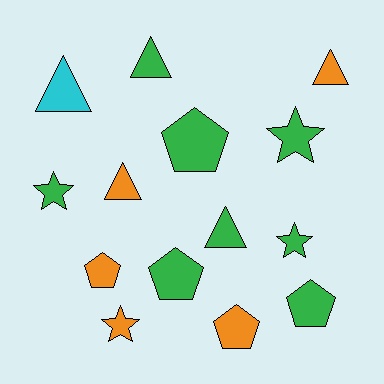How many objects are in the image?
There are 14 objects.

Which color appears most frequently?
Green, with 8 objects.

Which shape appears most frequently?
Pentagon, with 5 objects.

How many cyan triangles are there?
There is 1 cyan triangle.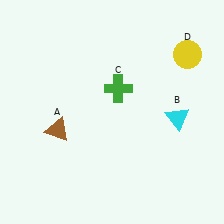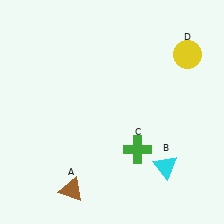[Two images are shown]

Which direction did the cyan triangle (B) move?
The cyan triangle (B) moved down.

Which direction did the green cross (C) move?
The green cross (C) moved down.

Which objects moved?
The objects that moved are: the brown triangle (A), the cyan triangle (B), the green cross (C).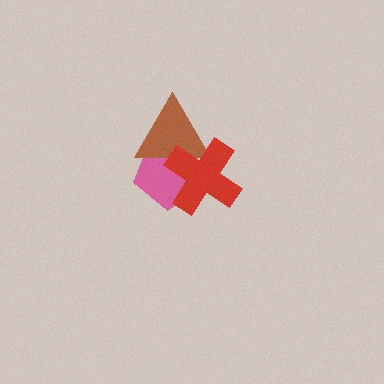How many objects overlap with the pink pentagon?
2 objects overlap with the pink pentagon.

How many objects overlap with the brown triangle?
2 objects overlap with the brown triangle.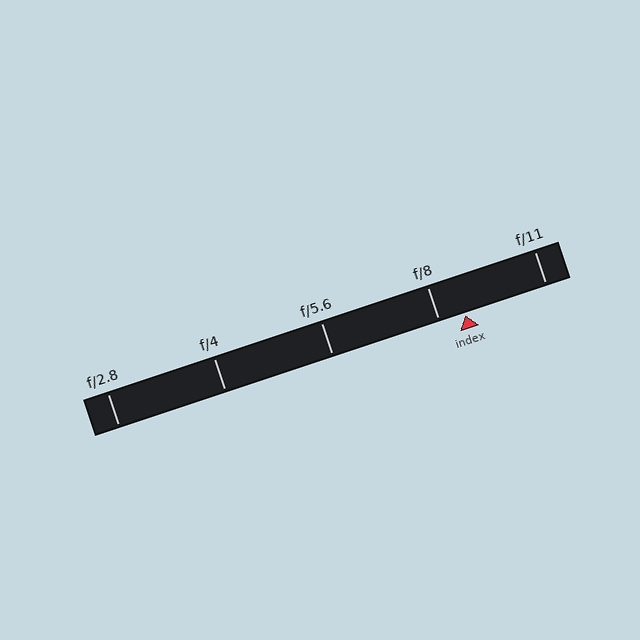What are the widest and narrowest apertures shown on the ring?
The widest aperture shown is f/2.8 and the narrowest is f/11.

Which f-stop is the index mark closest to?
The index mark is closest to f/8.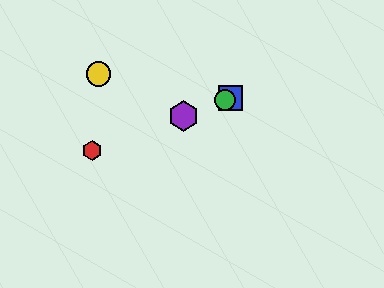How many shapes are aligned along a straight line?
4 shapes (the red hexagon, the blue square, the green circle, the purple hexagon) are aligned along a straight line.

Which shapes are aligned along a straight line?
The red hexagon, the blue square, the green circle, the purple hexagon are aligned along a straight line.